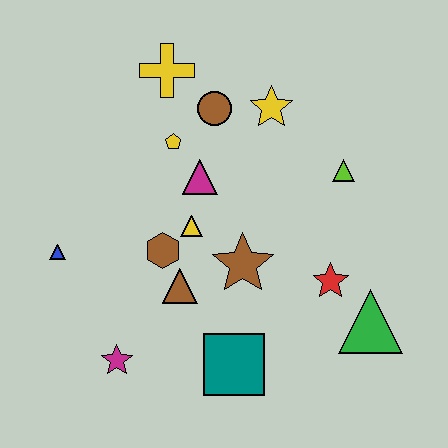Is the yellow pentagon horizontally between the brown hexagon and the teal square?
Yes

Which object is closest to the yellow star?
The brown circle is closest to the yellow star.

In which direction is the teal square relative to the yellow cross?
The teal square is below the yellow cross.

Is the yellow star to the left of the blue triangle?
No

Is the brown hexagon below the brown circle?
Yes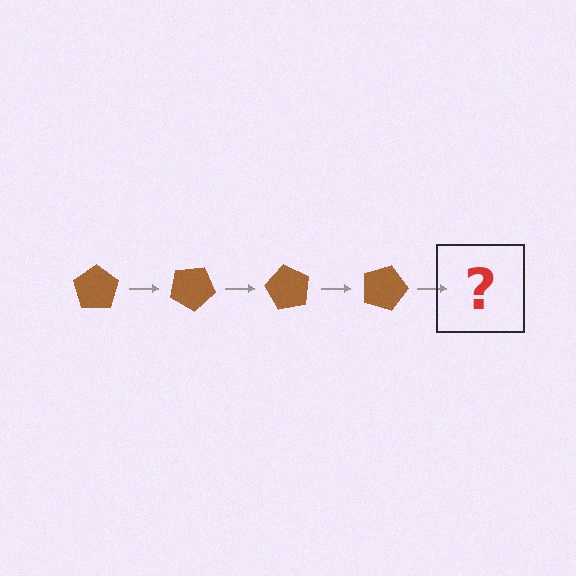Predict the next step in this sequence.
The next step is a brown pentagon rotated 120 degrees.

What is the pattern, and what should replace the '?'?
The pattern is that the pentagon rotates 30 degrees each step. The '?' should be a brown pentagon rotated 120 degrees.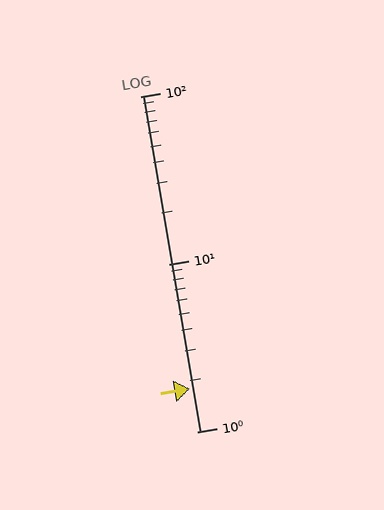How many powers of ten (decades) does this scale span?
The scale spans 2 decades, from 1 to 100.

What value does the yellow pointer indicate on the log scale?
The pointer indicates approximately 1.8.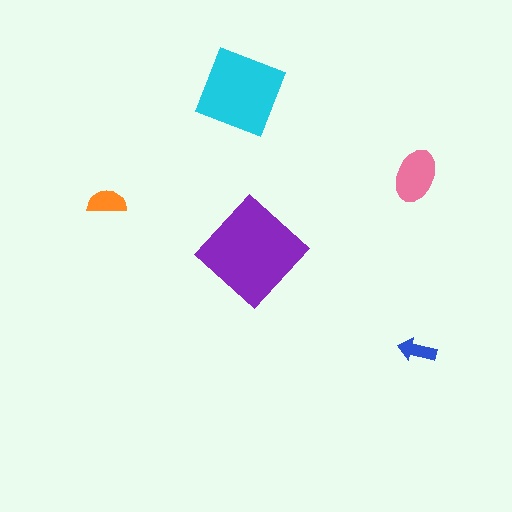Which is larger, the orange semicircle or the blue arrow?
The orange semicircle.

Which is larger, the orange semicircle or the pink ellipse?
The pink ellipse.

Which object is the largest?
The purple diamond.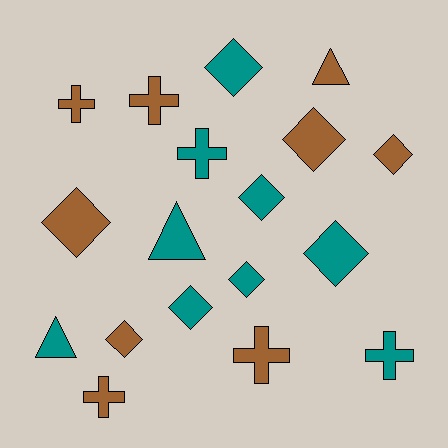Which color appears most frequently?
Teal, with 9 objects.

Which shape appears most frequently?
Diamond, with 9 objects.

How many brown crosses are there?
There are 4 brown crosses.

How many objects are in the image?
There are 18 objects.